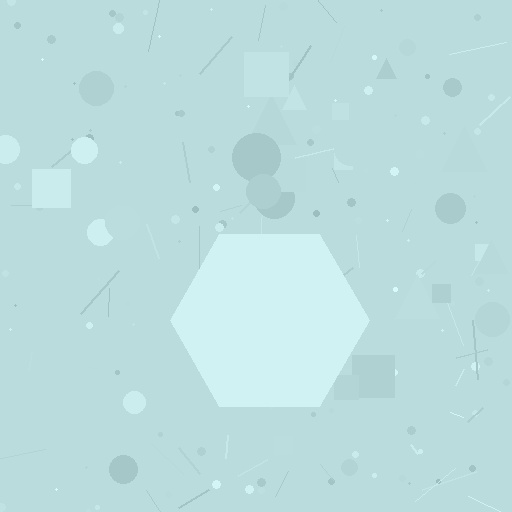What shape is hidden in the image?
A hexagon is hidden in the image.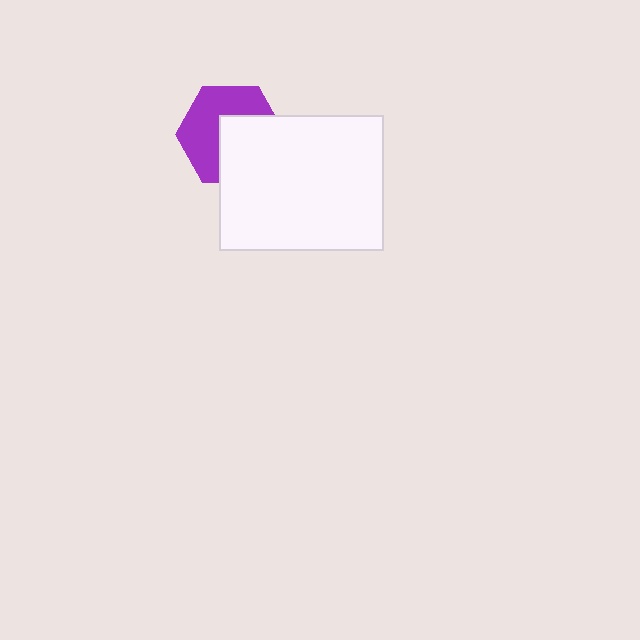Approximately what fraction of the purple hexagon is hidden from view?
Roughly 46% of the purple hexagon is hidden behind the white rectangle.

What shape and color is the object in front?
The object in front is a white rectangle.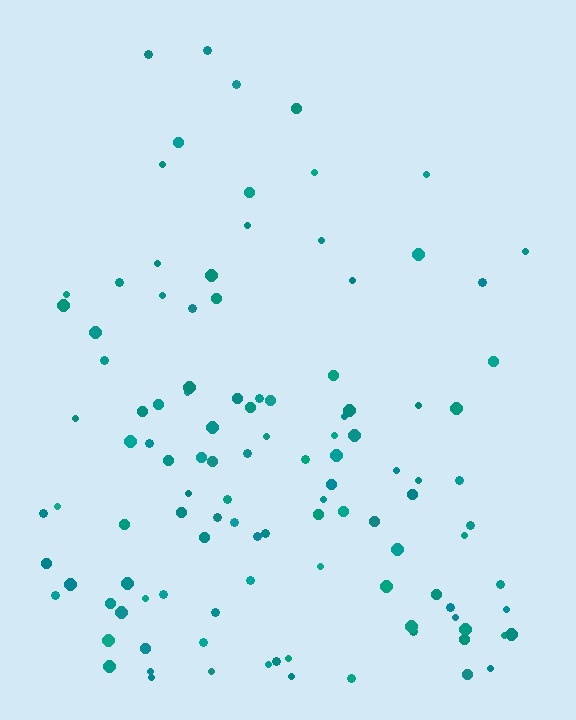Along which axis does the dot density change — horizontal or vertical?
Vertical.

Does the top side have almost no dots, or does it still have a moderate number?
Still a moderate number, just noticeably fewer than the bottom.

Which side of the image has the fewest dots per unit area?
The top.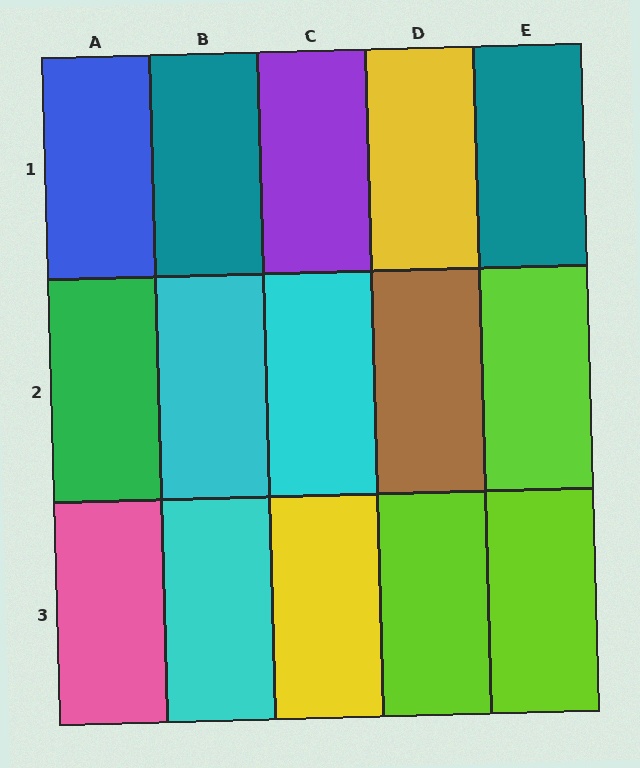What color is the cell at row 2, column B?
Cyan.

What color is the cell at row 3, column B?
Cyan.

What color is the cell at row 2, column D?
Brown.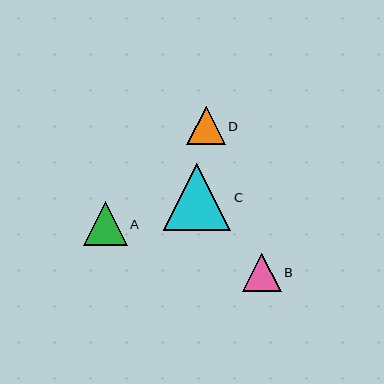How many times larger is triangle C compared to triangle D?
Triangle C is approximately 1.8 times the size of triangle D.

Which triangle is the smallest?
Triangle B is the smallest with a size of approximately 38 pixels.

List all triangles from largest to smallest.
From largest to smallest: C, A, D, B.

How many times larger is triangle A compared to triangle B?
Triangle A is approximately 1.1 times the size of triangle B.